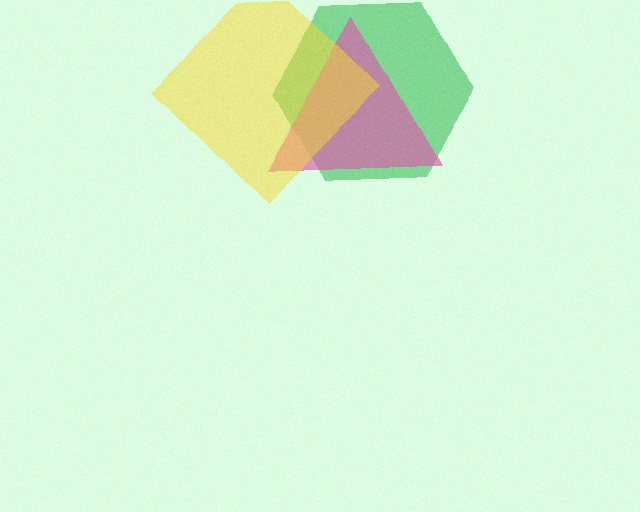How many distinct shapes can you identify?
There are 3 distinct shapes: a green hexagon, a pink triangle, a yellow diamond.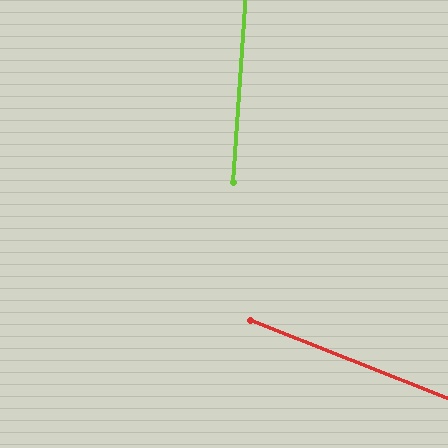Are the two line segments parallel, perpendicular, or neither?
Neither parallel nor perpendicular — they differ by about 72°.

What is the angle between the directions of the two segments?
Approximately 72 degrees.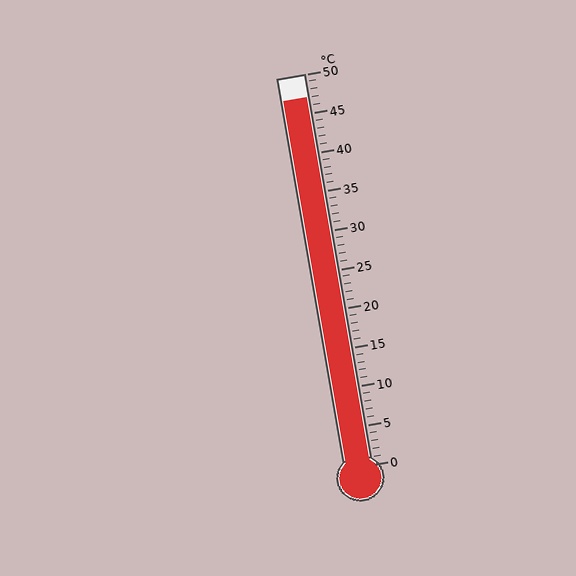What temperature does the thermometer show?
The thermometer shows approximately 47°C.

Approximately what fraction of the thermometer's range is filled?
The thermometer is filled to approximately 95% of its range.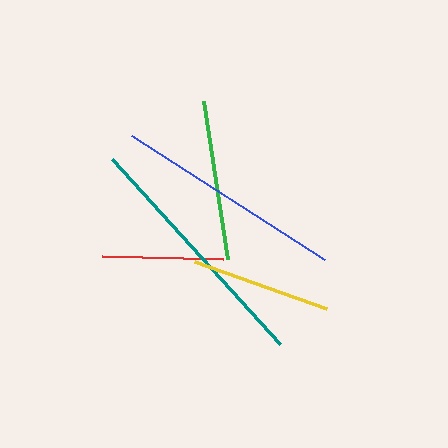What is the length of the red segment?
The red segment is approximately 121 pixels long.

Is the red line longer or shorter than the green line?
The green line is longer than the red line.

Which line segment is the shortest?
The red line is the shortest at approximately 121 pixels.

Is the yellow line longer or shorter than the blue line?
The blue line is longer than the yellow line.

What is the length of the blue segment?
The blue segment is approximately 229 pixels long.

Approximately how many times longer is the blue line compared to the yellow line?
The blue line is approximately 1.6 times the length of the yellow line.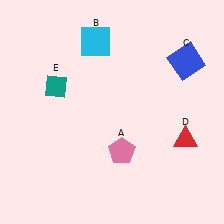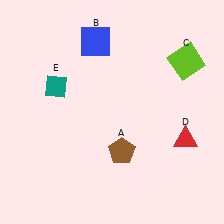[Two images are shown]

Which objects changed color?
A changed from pink to brown. B changed from cyan to blue. C changed from blue to lime.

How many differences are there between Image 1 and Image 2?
There are 3 differences between the two images.